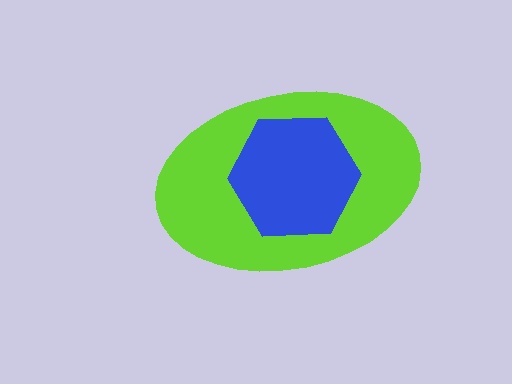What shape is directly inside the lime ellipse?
The blue hexagon.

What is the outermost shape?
The lime ellipse.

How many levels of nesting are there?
2.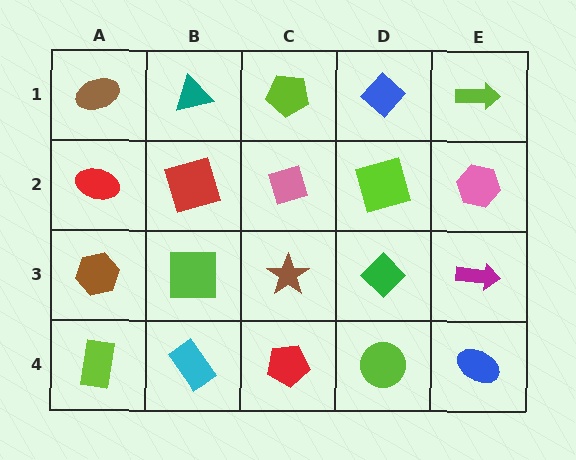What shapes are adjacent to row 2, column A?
A brown ellipse (row 1, column A), a brown hexagon (row 3, column A), a red square (row 2, column B).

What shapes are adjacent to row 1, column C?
A pink diamond (row 2, column C), a teal triangle (row 1, column B), a blue diamond (row 1, column D).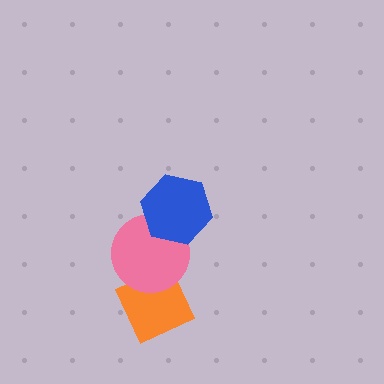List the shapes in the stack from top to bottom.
From top to bottom: the blue hexagon, the pink circle, the orange diamond.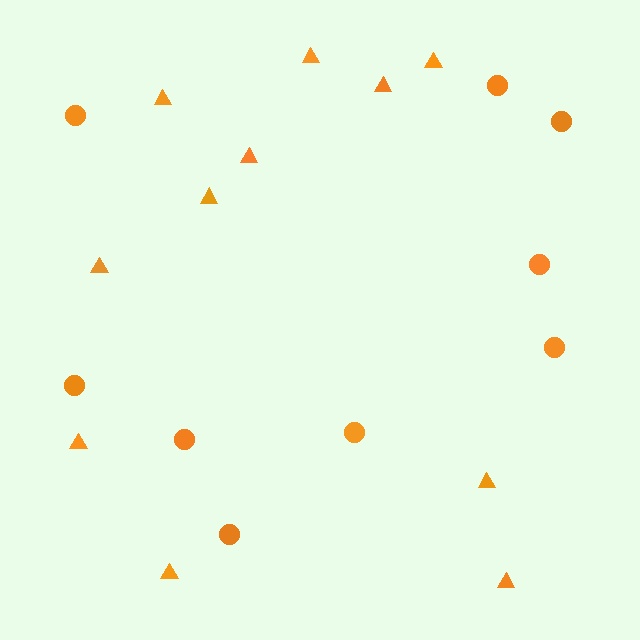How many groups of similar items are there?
There are 2 groups: one group of triangles (11) and one group of circles (9).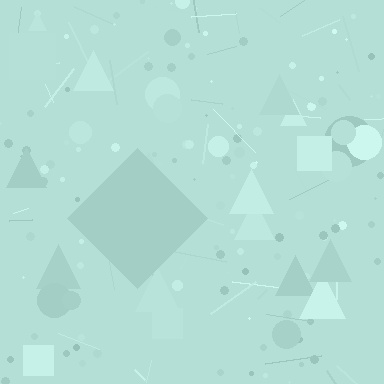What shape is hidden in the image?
A diamond is hidden in the image.